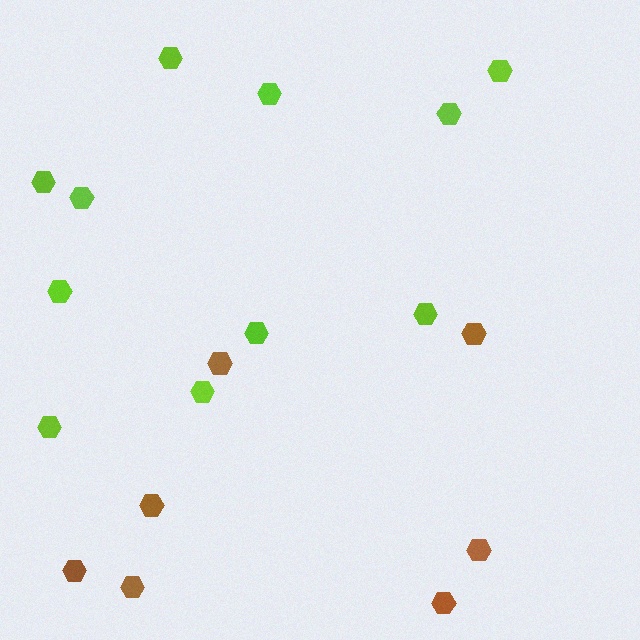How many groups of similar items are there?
There are 2 groups: one group of lime hexagons (11) and one group of brown hexagons (7).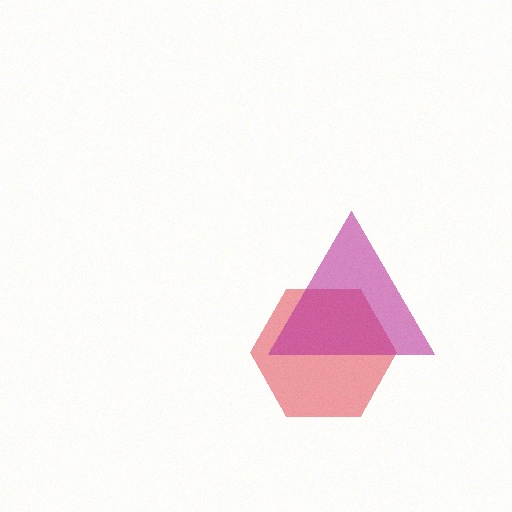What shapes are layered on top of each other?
The layered shapes are: a red hexagon, a magenta triangle.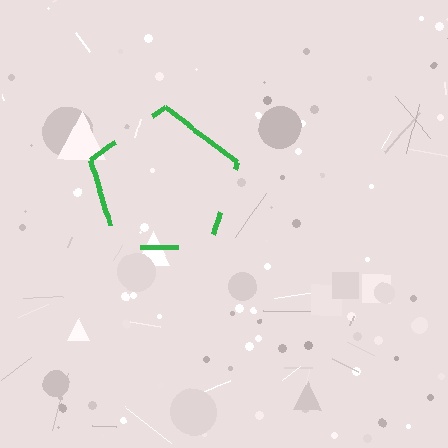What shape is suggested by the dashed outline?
The dashed outline suggests a pentagon.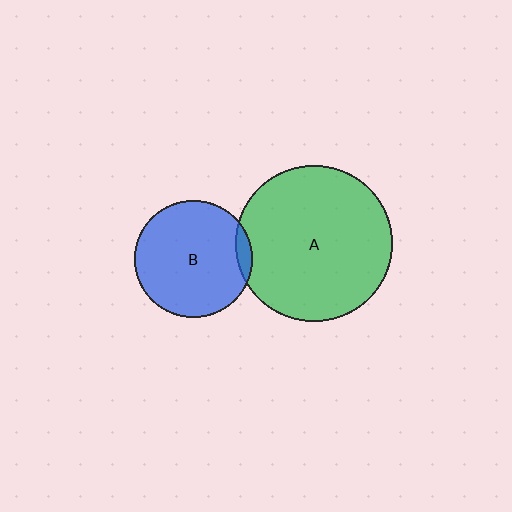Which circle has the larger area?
Circle A (green).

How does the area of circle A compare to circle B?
Approximately 1.8 times.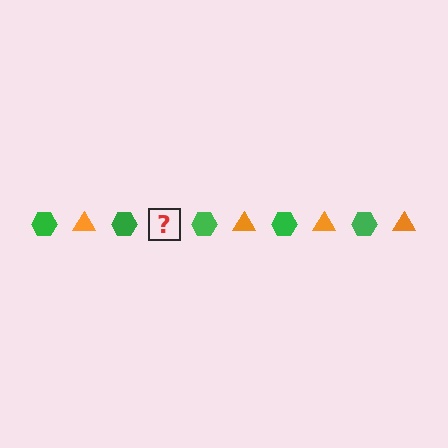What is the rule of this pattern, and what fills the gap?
The rule is that the pattern alternates between green hexagon and orange triangle. The gap should be filled with an orange triangle.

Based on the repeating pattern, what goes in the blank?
The blank should be an orange triangle.